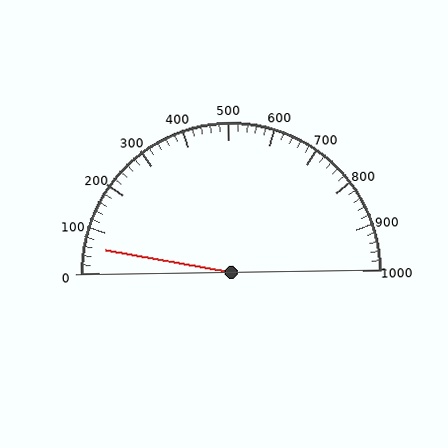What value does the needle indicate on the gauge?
The needle indicates approximately 60.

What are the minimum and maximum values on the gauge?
The gauge ranges from 0 to 1000.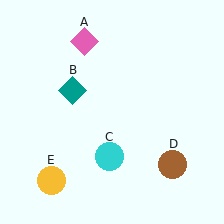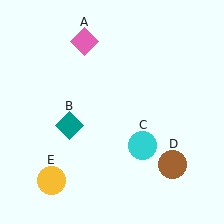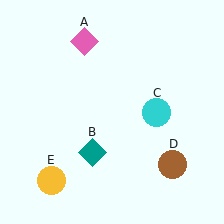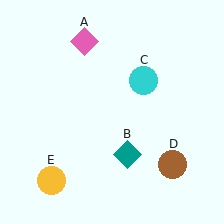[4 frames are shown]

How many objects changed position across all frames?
2 objects changed position: teal diamond (object B), cyan circle (object C).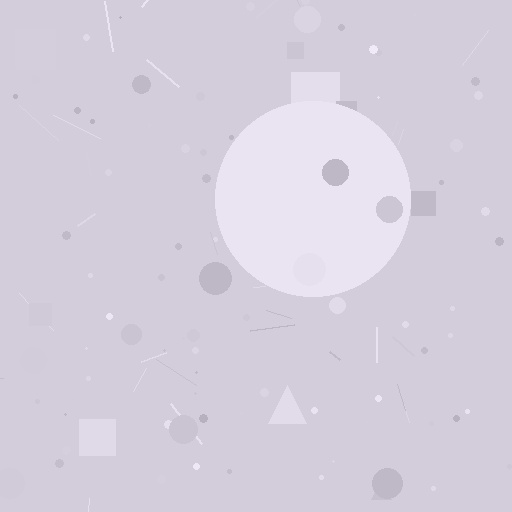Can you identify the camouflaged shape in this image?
The camouflaged shape is a circle.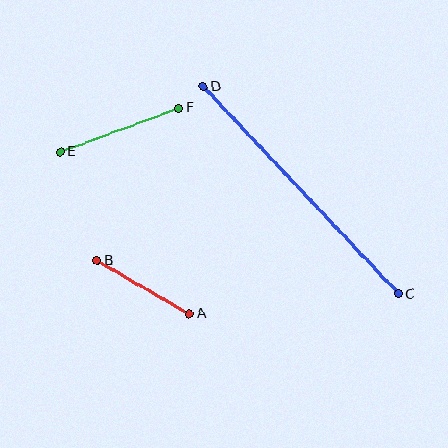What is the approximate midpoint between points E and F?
The midpoint is at approximately (120, 130) pixels.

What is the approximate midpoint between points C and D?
The midpoint is at approximately (301, 190) pixels.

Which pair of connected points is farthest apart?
Points C and D are farthest apart.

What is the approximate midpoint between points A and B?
The midpoint is at approximately (143, 287) pixels.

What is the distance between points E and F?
The distance is approximately 126 pixels.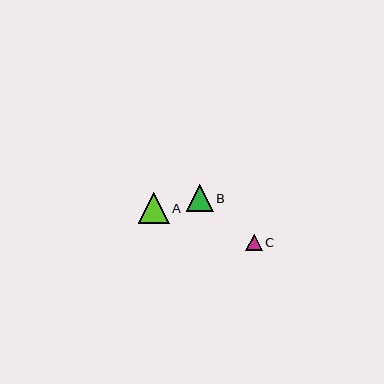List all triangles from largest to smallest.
From largest to smallest: A, B, C.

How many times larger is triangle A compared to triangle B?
Triangle A is approximately 1.1 times the size of triangle B.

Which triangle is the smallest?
Triangle C is the smallest with a size of approximately 17 pixels.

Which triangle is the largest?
Triangle A is the largest with a size of approximately 31 pixels.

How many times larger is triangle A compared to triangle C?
Triangle A is approximately 1.8 times the size of triangle C.